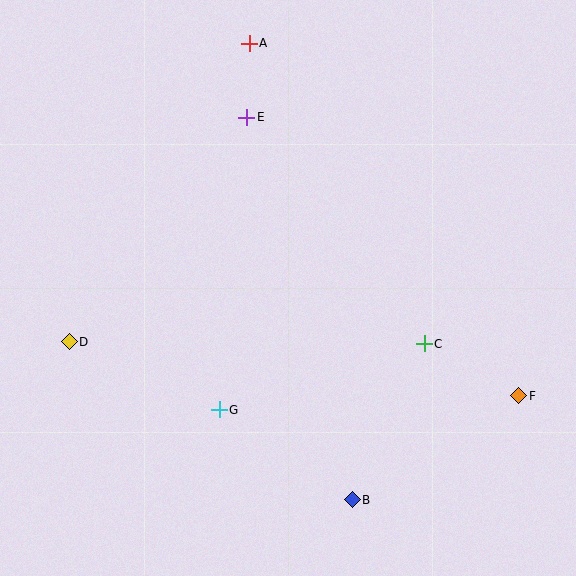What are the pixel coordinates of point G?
Point G is at (219, 410).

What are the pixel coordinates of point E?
Point E is at (247, 117).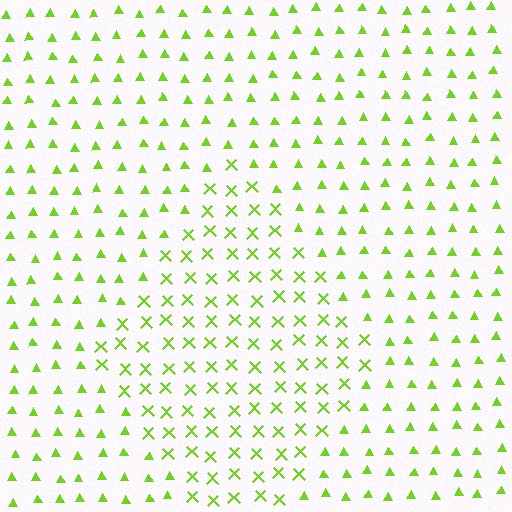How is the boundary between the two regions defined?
The boundary is defined by a change in element shape: X marks inside vs. triangles outside. All elements share the same color and spacing.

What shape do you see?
I see a diamond.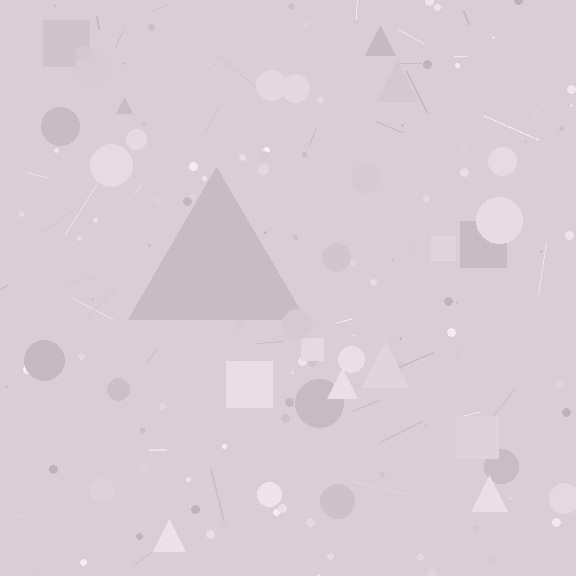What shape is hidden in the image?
A triangle is hidden in the image.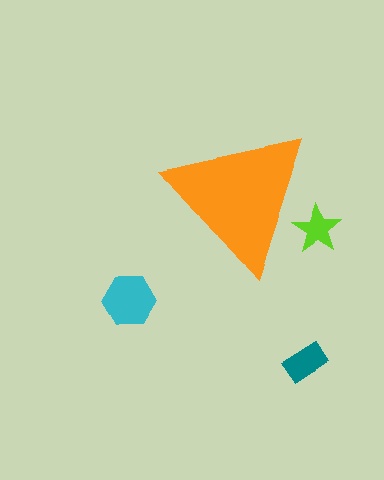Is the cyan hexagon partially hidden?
No, the cyan hexagon is fully visible.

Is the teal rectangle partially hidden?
No, the teal rectangle is fully visible.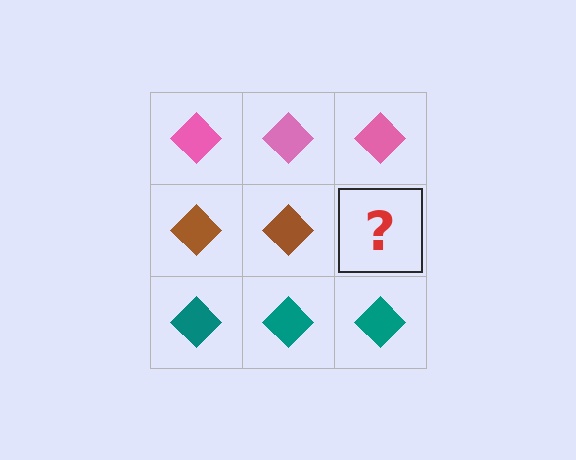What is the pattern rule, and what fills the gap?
The rule is that each row has a consistent color. The gap should be filled with a brown diamond.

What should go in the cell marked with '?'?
The missing cell should contain a brown diamond.